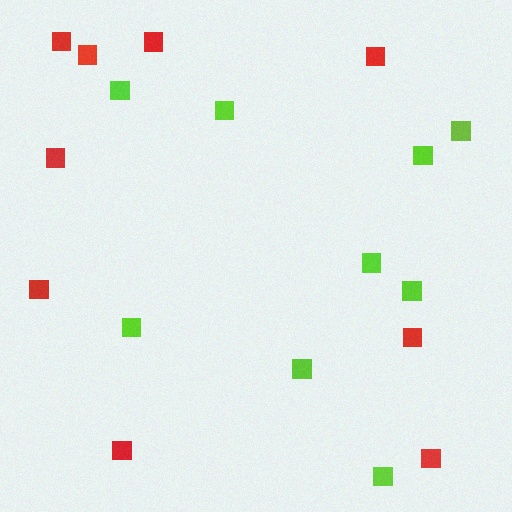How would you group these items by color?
There are 2 groups: one group of lime squares (9) and one group of red squares (9).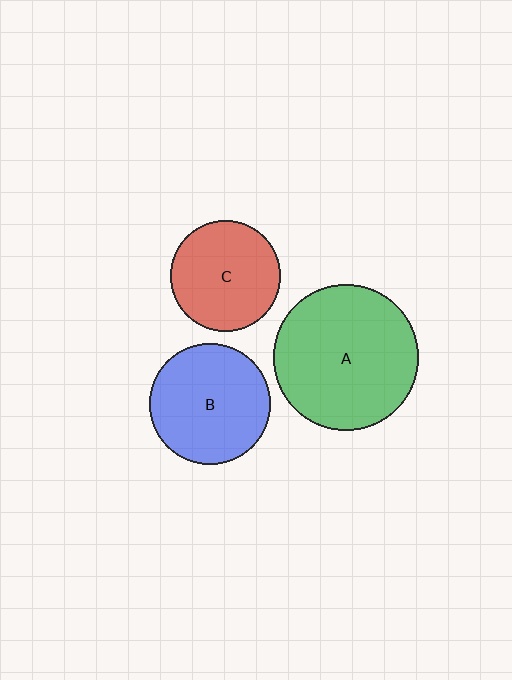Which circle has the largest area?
Circle A (green).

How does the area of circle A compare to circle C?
Approximately 1.7 times.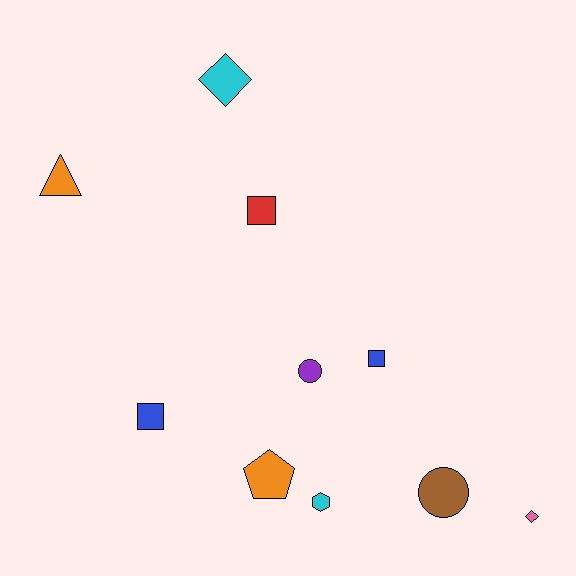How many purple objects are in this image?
There is 1 purple object.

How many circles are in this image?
There are 2 circles.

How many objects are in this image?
There are 10 objects.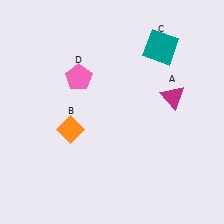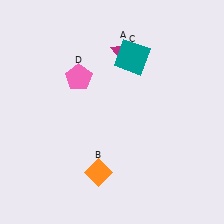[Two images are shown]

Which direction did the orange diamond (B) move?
The orange diamond (B) moved down.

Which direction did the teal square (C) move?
The teal square (C) moved left.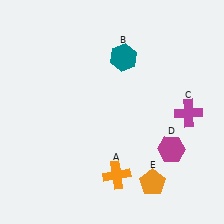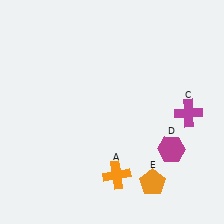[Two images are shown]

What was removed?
The teal hexagon (B) was removed in Image 2.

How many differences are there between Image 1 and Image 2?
There is 1 difference between the two images.